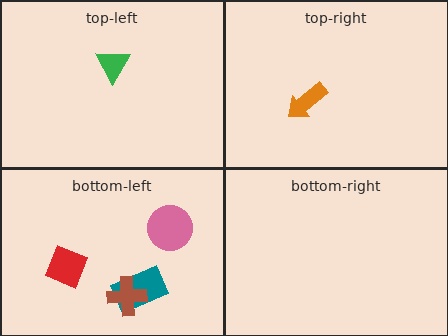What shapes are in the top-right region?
The orange arrow.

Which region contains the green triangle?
The top-left region.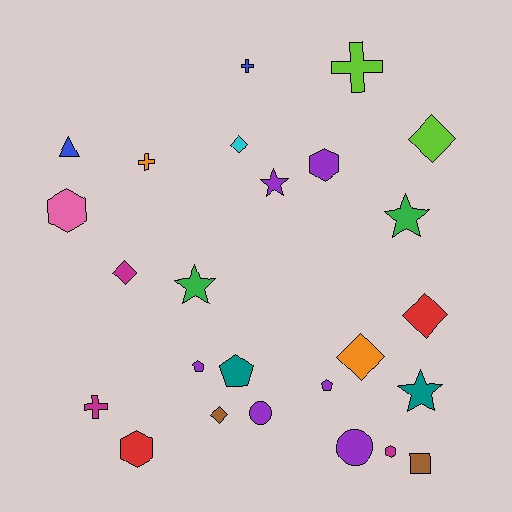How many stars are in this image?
There are 4 stars.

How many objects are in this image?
There are 25 objects.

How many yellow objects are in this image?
There are no yellow objects.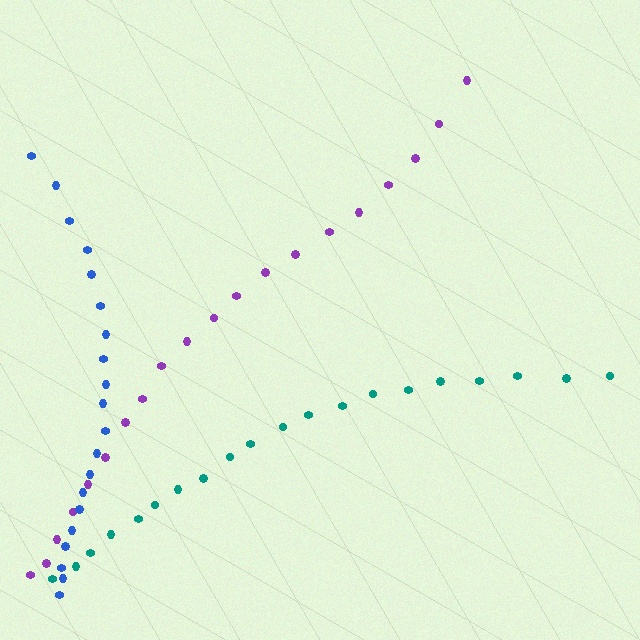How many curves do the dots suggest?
There are 3 distinct paths.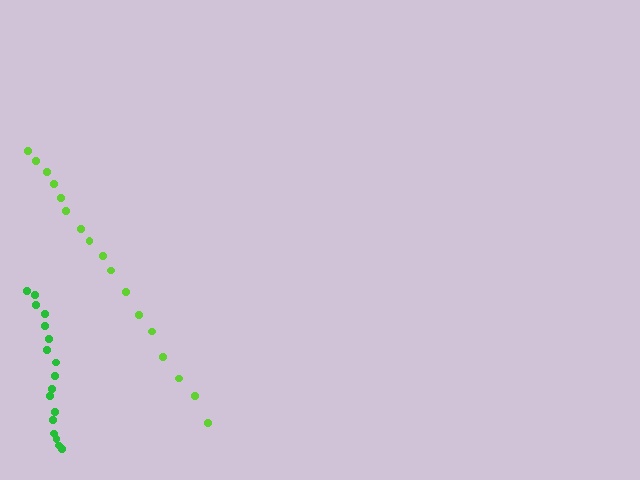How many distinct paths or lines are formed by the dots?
There are 2 distinct paths.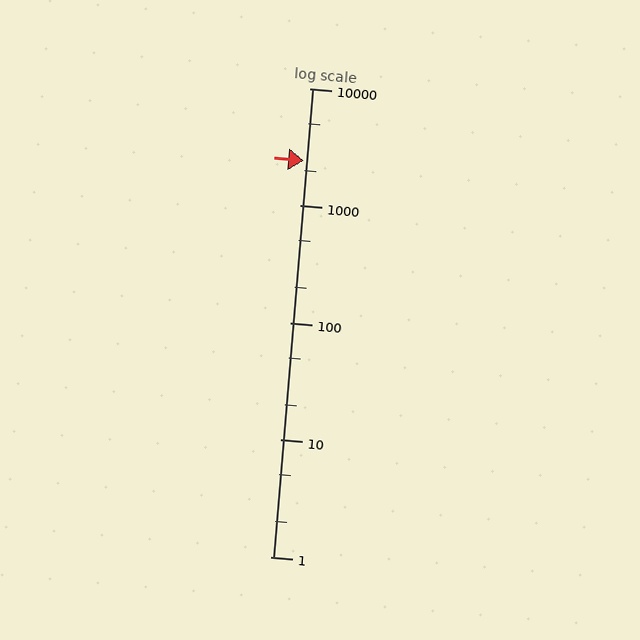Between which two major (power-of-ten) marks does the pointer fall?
The pointer is between 1000 and 10000.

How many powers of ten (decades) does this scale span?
The scale spans 4 decades, from 1 to 10000.